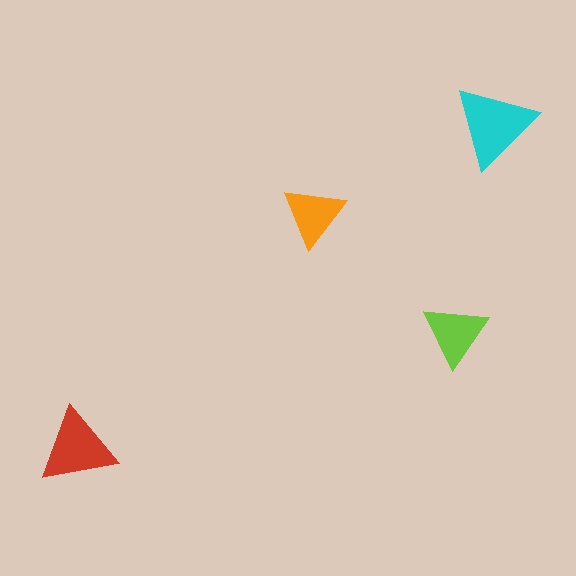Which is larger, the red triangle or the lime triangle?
The red one.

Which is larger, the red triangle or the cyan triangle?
The cyan one.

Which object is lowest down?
The red triangle is bottommost.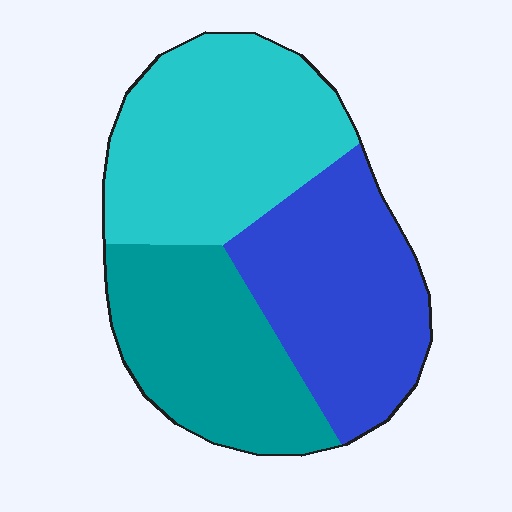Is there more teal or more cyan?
Cyan.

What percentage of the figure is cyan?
Cyan takes up between a third and a half of the figure.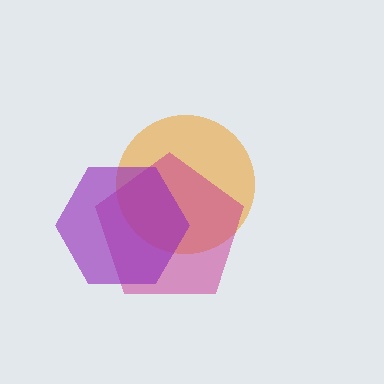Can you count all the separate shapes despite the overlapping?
Yes, there are 3 separate shapes.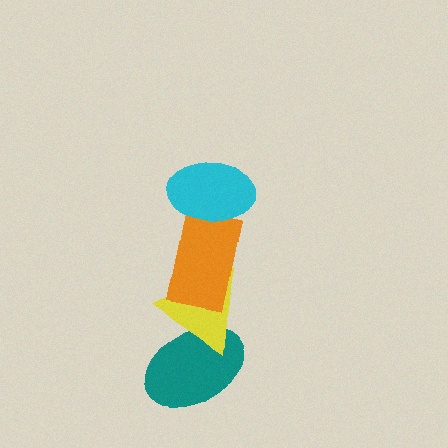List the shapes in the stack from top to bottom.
From top to bottom: the cyan ellipse, the orange rectangle, the yellow triangle, the teal ellipse.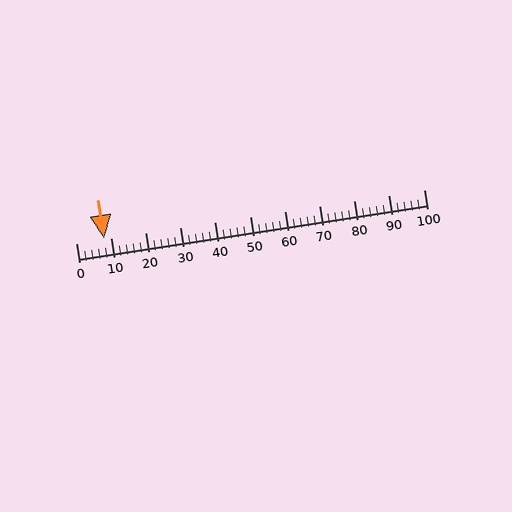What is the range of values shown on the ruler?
The ruler shows values from 0 to 100.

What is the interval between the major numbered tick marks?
The major tick marks are spaced 10 units apart.